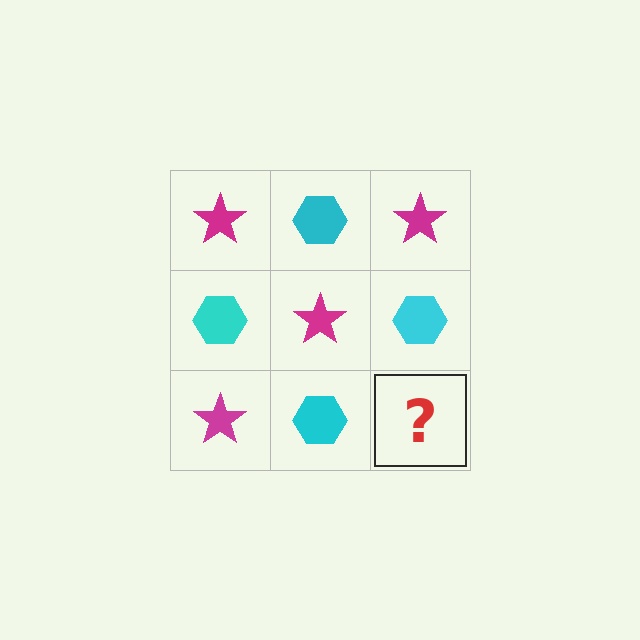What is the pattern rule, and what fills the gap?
The rule is that it alternates magenta star and cyan hexagon in a checkerboard pattern. The gap should be filled with a magenta star.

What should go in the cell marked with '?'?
The missing cell should contain a magenta star.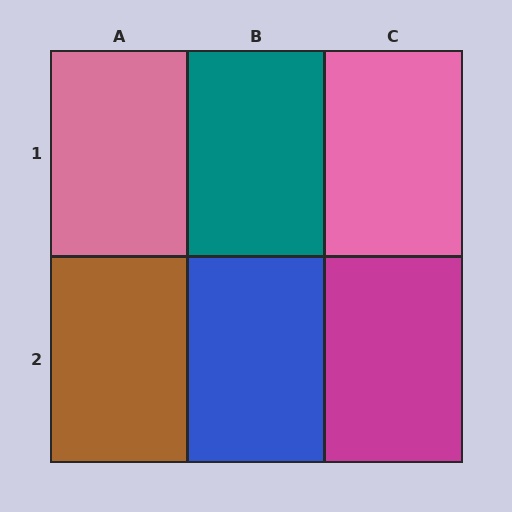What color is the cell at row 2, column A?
Brown.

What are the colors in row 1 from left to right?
Pink, teal, pink.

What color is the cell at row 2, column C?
Magenta.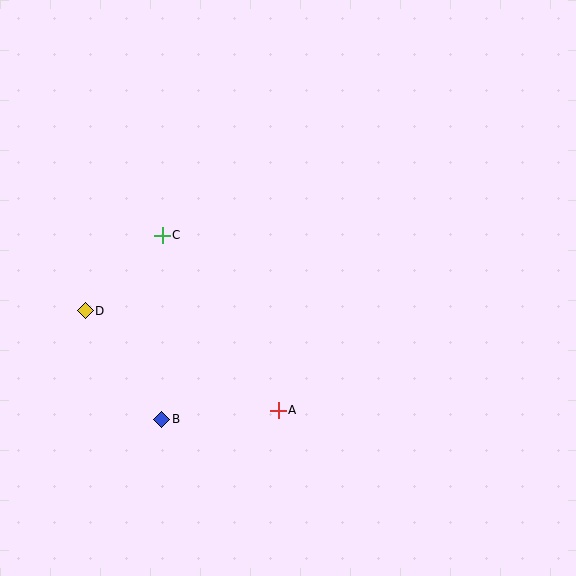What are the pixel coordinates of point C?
Point C is at (162, 235).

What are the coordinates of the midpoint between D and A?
The midpoint between D and A is at (182, 360).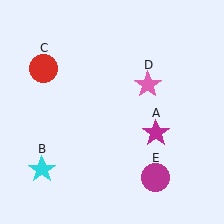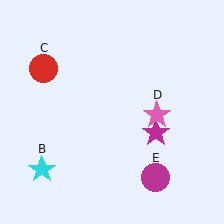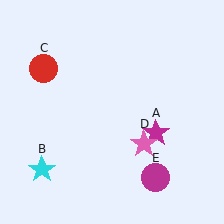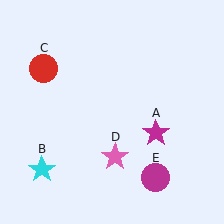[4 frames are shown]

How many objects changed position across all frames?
1 object changed position: pink star (object D).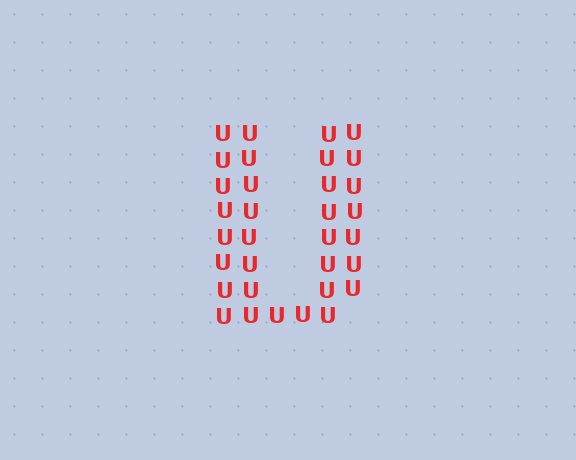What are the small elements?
The small elements are letter U's.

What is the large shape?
The large shape is the letter U.